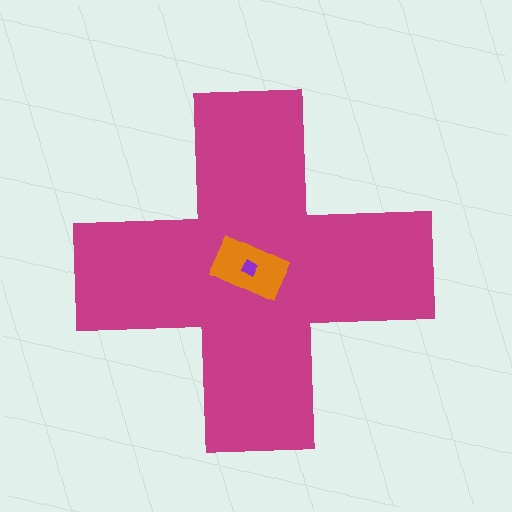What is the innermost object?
The purple diamond.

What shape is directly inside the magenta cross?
The orange rectangle.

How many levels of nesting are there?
3.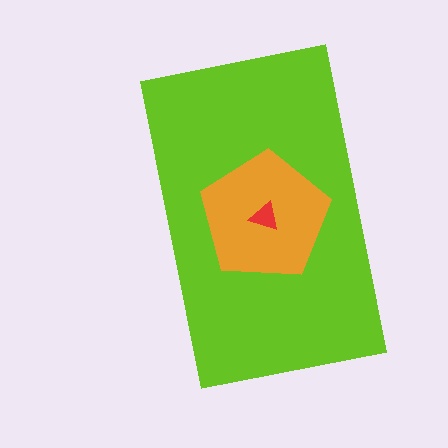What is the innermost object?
The red triangle.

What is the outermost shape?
The lime rectangle.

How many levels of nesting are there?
3.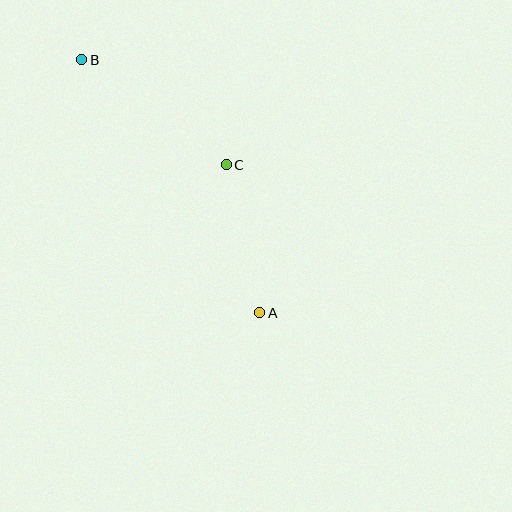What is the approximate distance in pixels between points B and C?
The distance between B and C is approximately 179 pixels.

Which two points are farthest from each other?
Points A and B are farthest from each other.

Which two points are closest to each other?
Points A and C are closest to each other.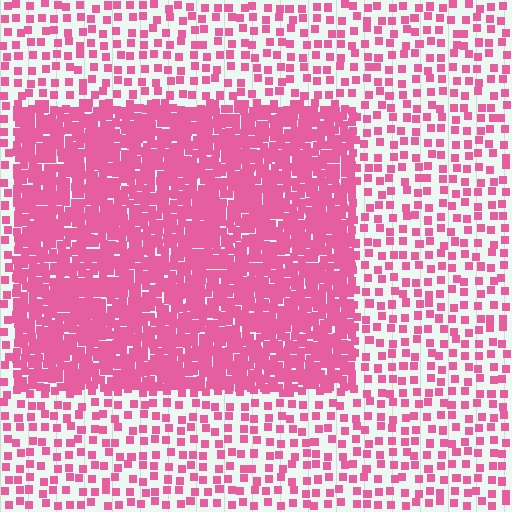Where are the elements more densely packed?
The elements are more densely packed inside the rectangle boundary.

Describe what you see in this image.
The image contains small pink elements arranged at two different densities. A rectangle-shaped region is visible where the elements are more densely packed than the surrounding area.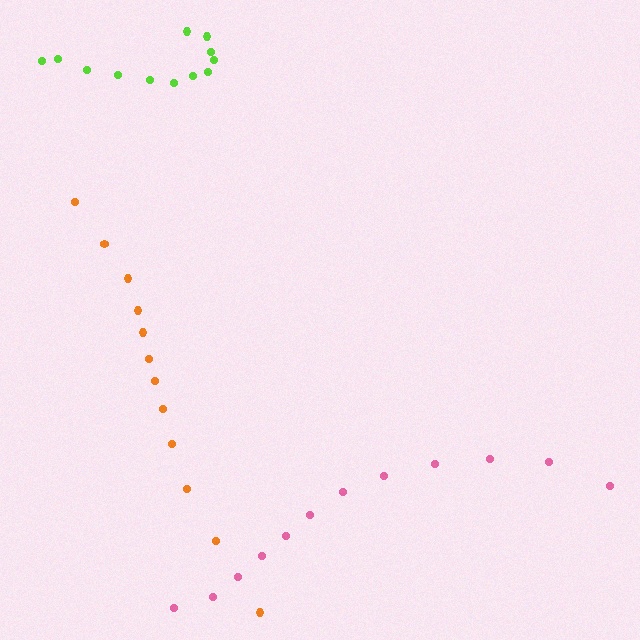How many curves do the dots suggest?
There are 3 distinct paths.